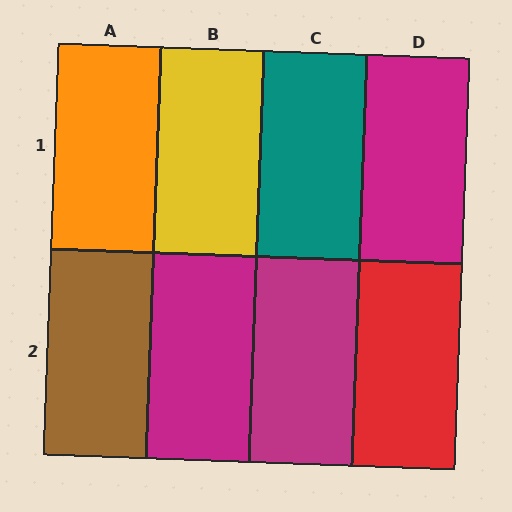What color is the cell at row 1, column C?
Teal.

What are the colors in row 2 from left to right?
Brown, magenta, magenta, red.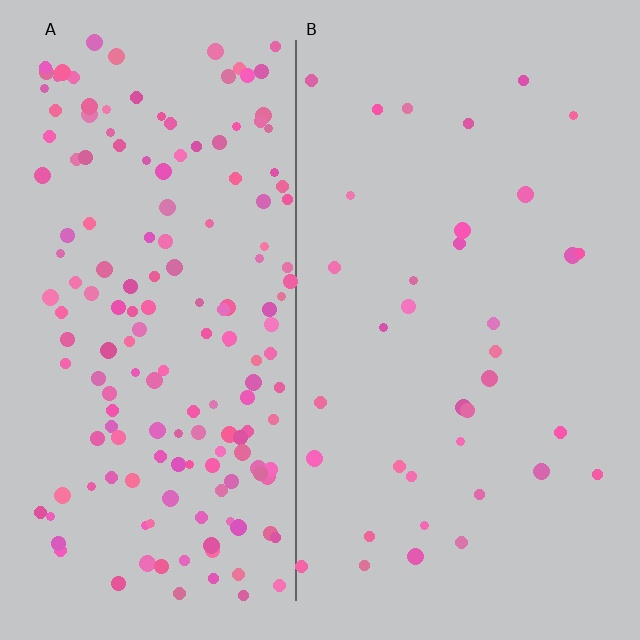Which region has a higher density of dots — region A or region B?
A (the left).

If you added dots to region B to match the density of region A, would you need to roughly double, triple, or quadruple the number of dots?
Approximately quadruple.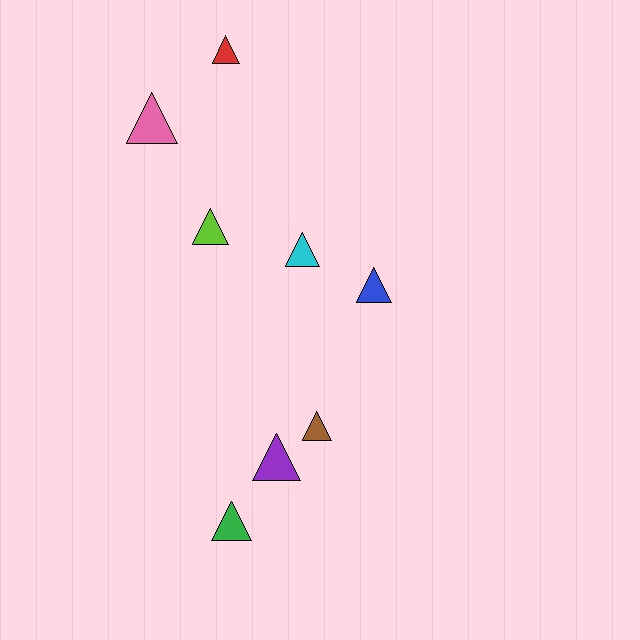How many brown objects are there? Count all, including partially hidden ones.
There is 1 brown object.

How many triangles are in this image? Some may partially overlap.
There are 8 triangles.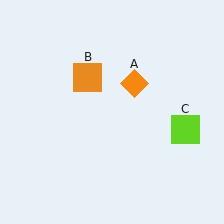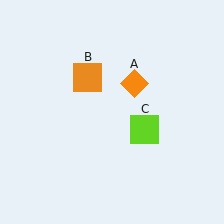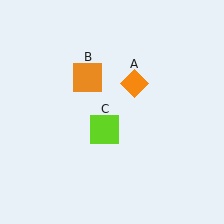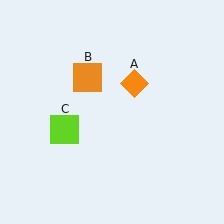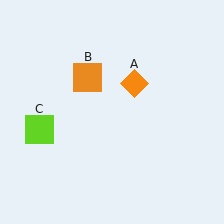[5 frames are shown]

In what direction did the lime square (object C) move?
The lime square (object C) moved left.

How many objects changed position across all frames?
1 object changed position: lime square (object C).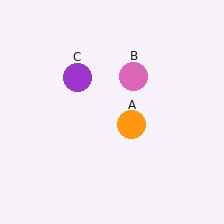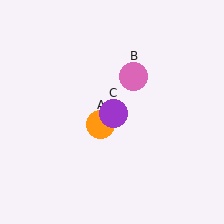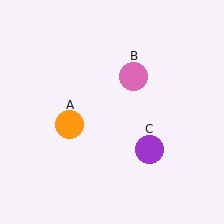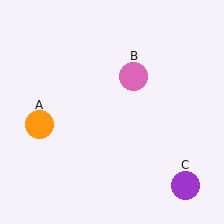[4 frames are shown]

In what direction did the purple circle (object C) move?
The purple circle (object C) moved down and to the right.